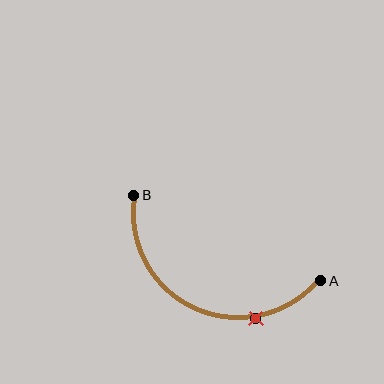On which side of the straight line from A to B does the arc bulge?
The arc bulges below the straight line connecting A and B.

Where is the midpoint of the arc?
The arc midpoint is the point on the curve farthest from the straight line joining A and B. It sits below that line.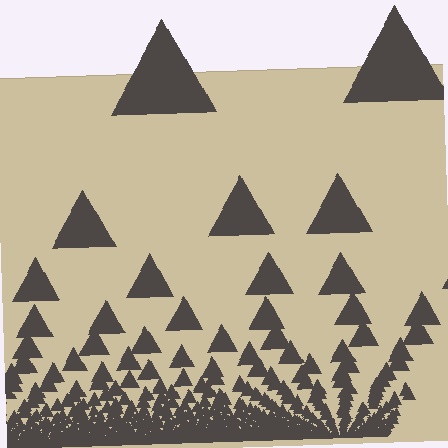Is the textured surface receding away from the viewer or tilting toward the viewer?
The surface appears to tilt toward the viewer. Texture elements get larger and sparser toward the top.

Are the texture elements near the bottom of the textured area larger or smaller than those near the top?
Smaller. The gradient is inverted — elements near the bottom are smaller and denser.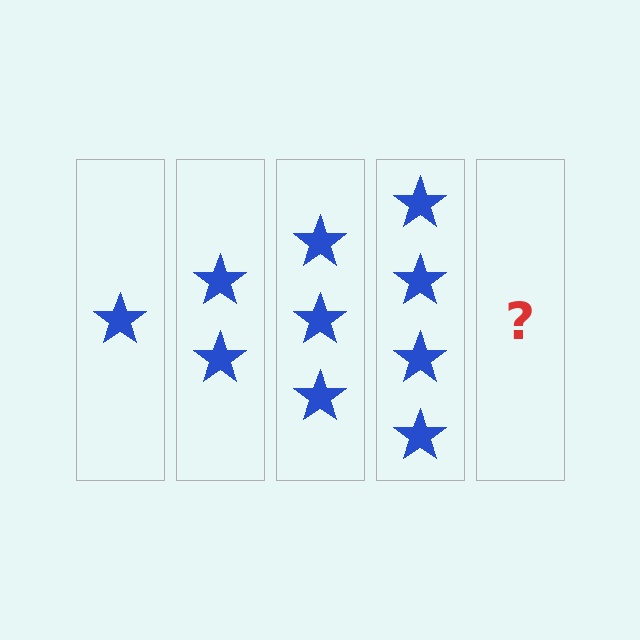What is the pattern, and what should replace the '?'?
The pattern is that each step adds one more star. The '?' should be 5 stars.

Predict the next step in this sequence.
The next step is 5 stars.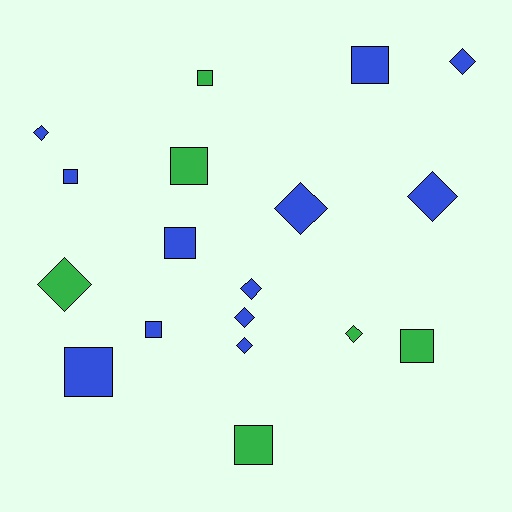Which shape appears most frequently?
Diamond, with 9 objects.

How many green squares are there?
There are 4 green squares.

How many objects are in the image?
There are 18 objects.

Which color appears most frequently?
Blue, with 12 objects.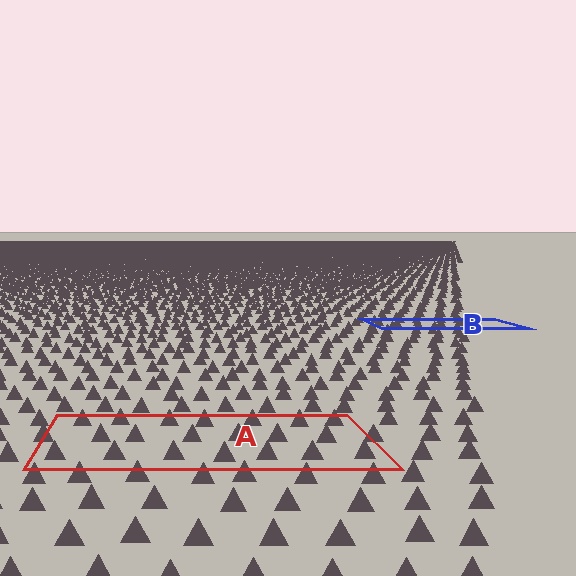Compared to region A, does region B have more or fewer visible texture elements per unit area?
Region B has more texture elements per unit area — they are packed more densely because it is farther away.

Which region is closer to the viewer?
Region A is closer. The texture elements there are larger and more spread out.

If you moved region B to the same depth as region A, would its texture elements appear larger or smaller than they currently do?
They would appear larger. At a closer depth, the same texture elements are projected at a bigger on-screen size.